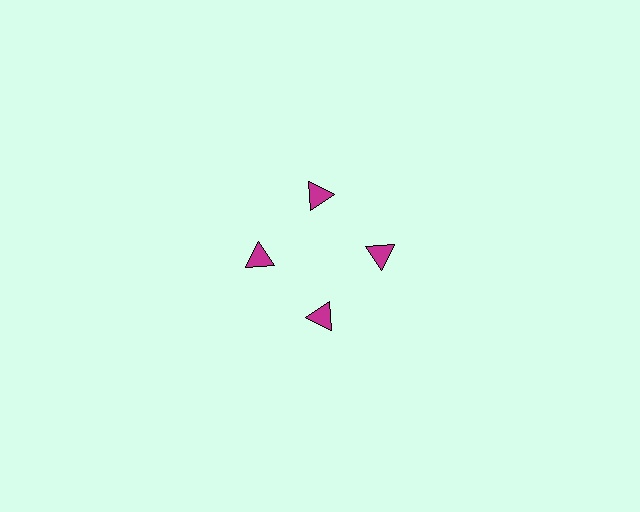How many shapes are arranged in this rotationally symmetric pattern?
There are 4 shapes, arranged in 4 groups of 1.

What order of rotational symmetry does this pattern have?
This pattern has 4-fold rotational symmetry.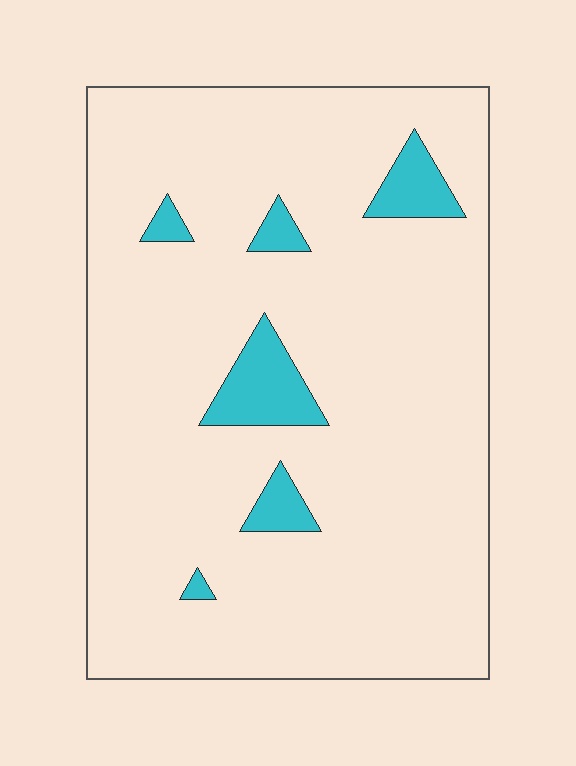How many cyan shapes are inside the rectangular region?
6.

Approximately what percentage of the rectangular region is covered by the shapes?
Approximately 10%.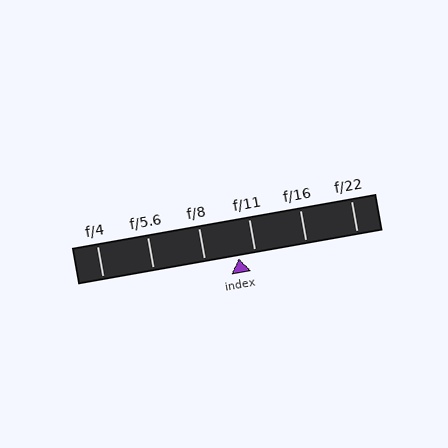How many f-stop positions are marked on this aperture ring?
There are 6 f-stop positions marked.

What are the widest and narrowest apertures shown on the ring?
The widest aperture shown is f/4 and the narrowest is f/22.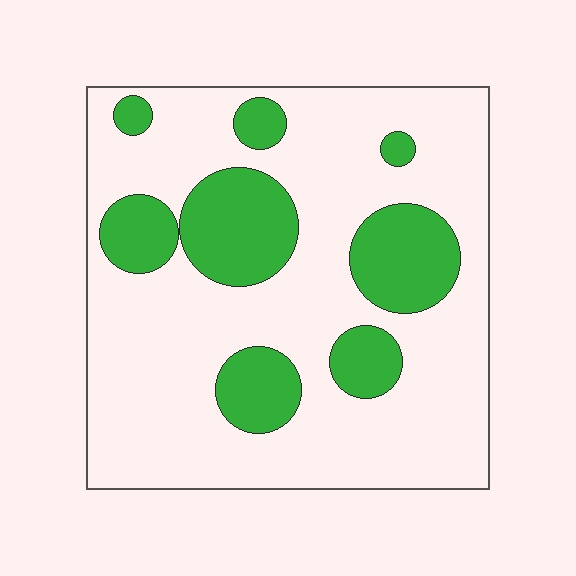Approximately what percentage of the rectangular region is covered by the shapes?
Approximately 25%.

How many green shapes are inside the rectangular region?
8.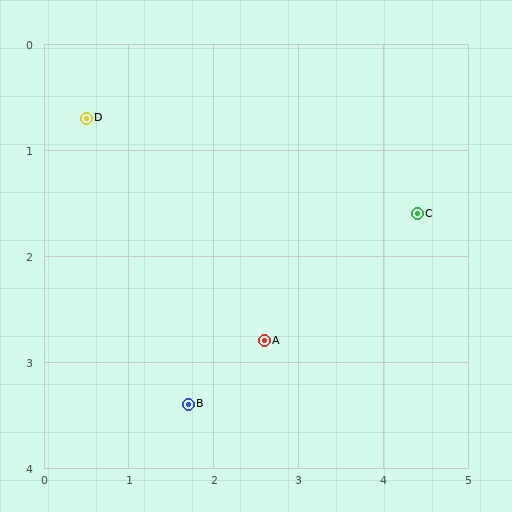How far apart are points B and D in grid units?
Points B and D are about 3.0 grid units apart.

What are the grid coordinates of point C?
Point C is at approximately (4.4, 1.6).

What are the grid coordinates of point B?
Point B is at approximately (1.7, 3.4).